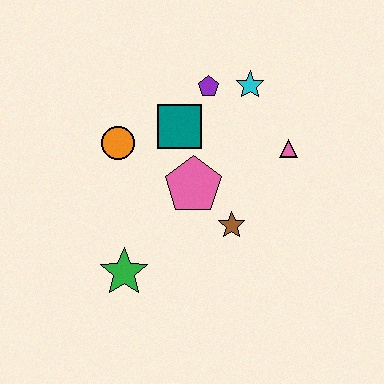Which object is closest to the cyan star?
The purple pentagon is closest to the cyan star.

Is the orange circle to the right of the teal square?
No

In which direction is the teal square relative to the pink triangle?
The teal square is to the left of the pink triangle.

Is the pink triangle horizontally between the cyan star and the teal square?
No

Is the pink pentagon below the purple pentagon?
Yes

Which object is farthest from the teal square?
The green star is farthest from the teal square.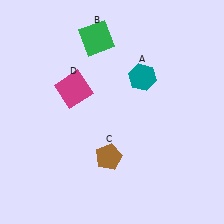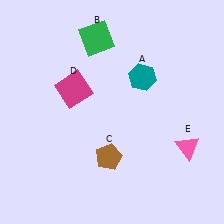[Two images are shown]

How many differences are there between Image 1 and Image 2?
There is 1 difference between the two images.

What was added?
A pink triangle (E) was added in Image 2.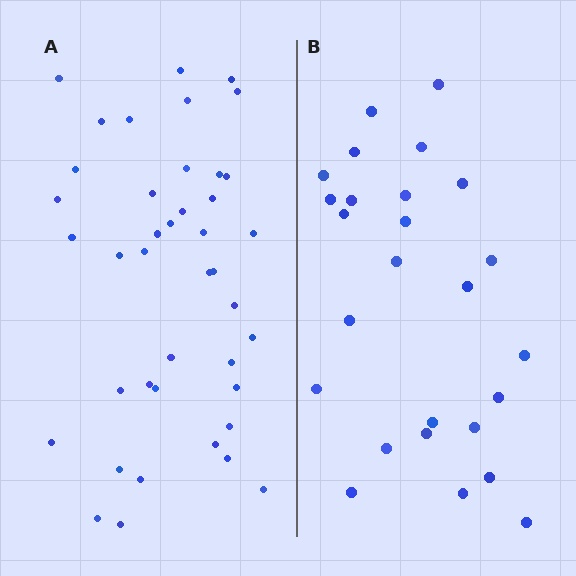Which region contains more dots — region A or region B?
Region A (the left region) has more dots.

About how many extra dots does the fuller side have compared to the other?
Region A has approximately 15 more dots than region B.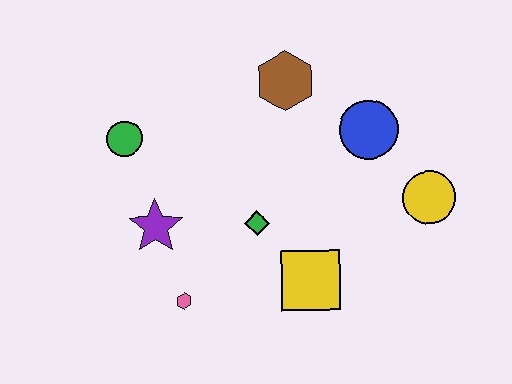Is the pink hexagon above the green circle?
No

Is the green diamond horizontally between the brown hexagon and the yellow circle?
No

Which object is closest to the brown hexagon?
The blue circle is closest to the brown hexagon.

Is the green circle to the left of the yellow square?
Yes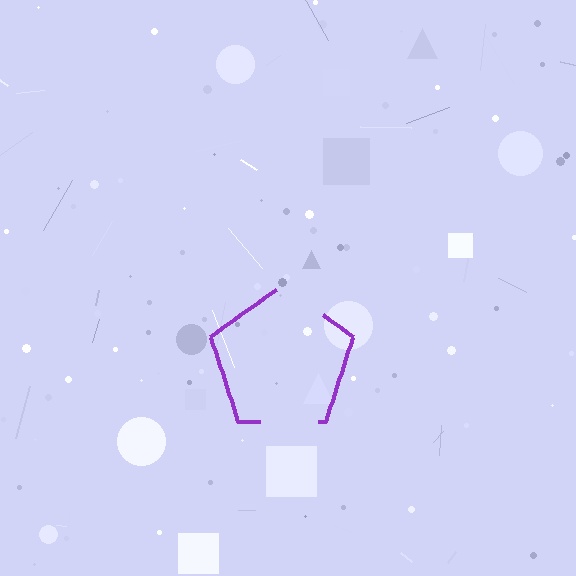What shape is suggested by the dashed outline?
The dashed outline suggests a pentagon.